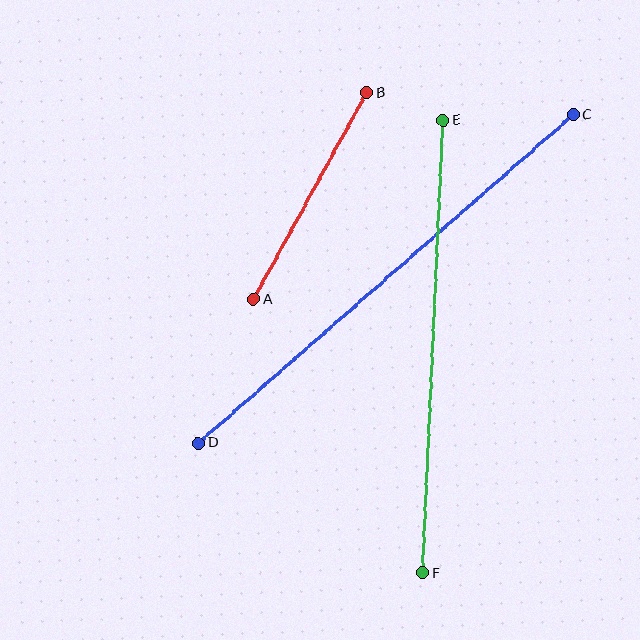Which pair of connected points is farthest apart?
Points C and D are farthest apart.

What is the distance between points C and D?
The distance is approximately 498 pixels.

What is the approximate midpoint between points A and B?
The midpoint is at approximately (311, 196) pixels.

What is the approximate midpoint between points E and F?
The midpoint is at approximately (433, 347) pixels.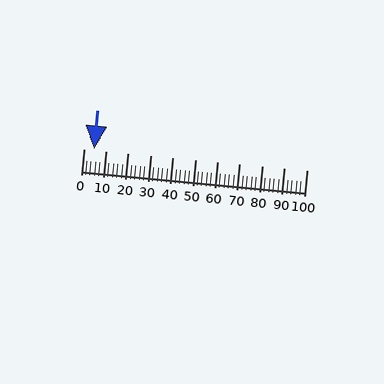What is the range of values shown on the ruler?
The ruler shows values from 0 to 100.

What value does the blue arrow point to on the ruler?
The blue arrow points to approximately 5.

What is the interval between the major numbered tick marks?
The major tick marks are spaced 10 units apart.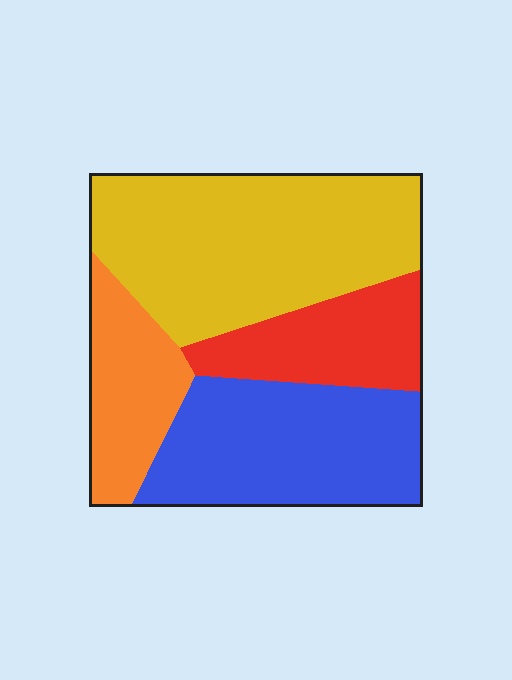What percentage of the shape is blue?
Blue takes up about one quarter (1/4) of the shape.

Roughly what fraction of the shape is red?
Red takes up about one sixth (1/6) of the shape.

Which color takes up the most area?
Yellow, at roughly 40%.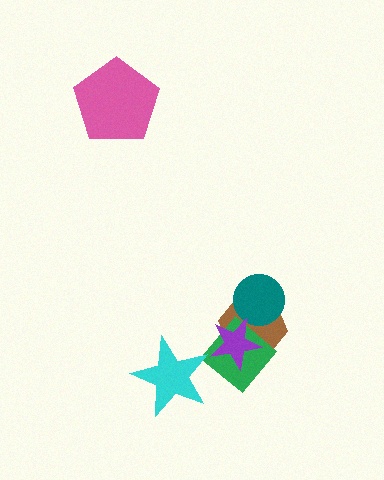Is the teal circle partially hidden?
No, no other shape covers it.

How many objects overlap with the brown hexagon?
3 objects overlap with the brown hexagon.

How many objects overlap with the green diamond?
2 objects overlap with the green diamond.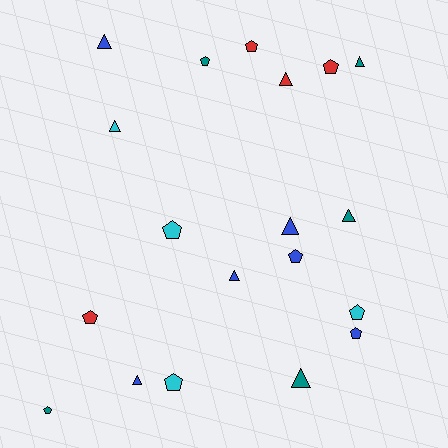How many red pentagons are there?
There are 3 red pentagons.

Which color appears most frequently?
Blue, with 6 objects.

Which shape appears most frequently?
Pentagon, with 10 objects.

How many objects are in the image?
There are 19 objects.